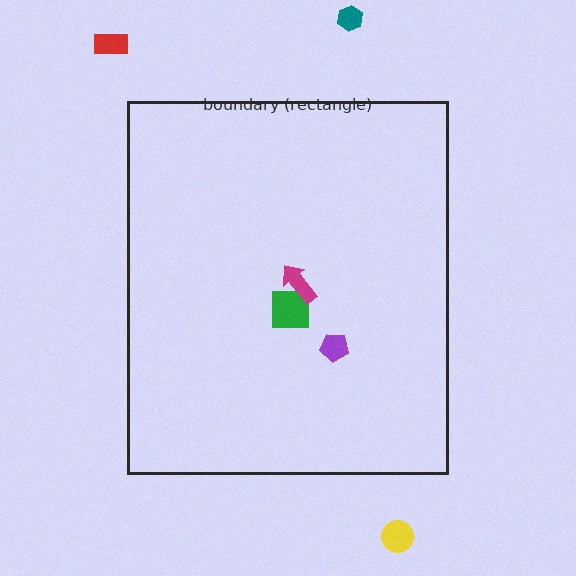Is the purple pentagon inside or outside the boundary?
Inside.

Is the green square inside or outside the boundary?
Inside.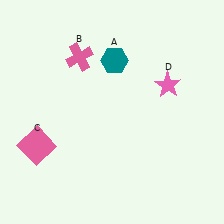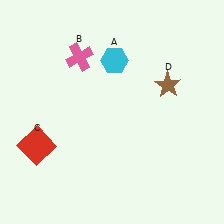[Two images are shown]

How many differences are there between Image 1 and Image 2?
There are 3 differences between the two images.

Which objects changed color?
A changed from teal to cyan. C changed from pink to red. D changed from pink to brown.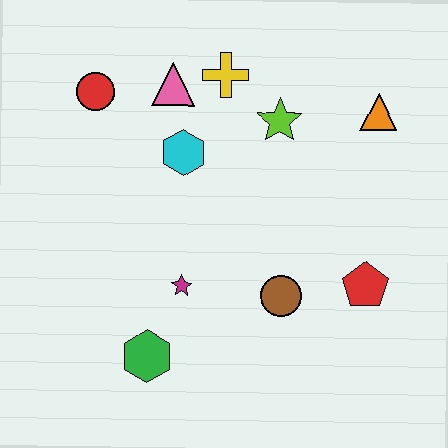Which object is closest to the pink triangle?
The yellow cross is closest to the pink triangle.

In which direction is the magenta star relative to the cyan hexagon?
The magenta star is below the cyan hexagon.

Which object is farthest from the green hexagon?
The orange triangle is farthest from the green hexagon.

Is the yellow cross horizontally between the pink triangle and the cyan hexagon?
No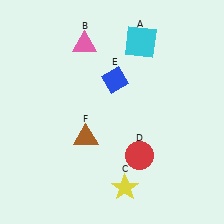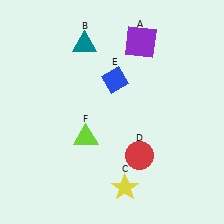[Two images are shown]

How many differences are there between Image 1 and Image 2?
There are 3 differences between the two images.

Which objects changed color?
A changed from cyan to purple. B changed from pink to teal. F changed from brown to lime.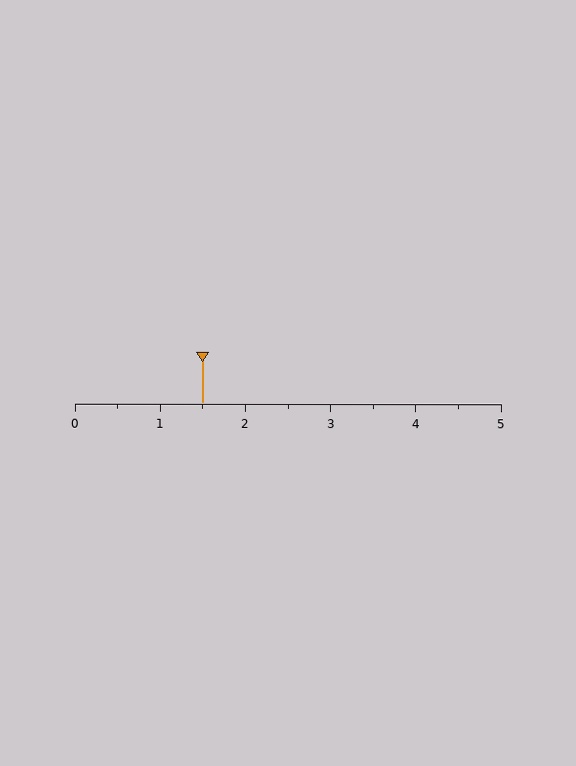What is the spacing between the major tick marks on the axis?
The major ticks are spaced 1 apart.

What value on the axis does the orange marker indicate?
The marker indicates approximately 1.5.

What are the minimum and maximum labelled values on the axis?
The axis runs from 0 to 5.